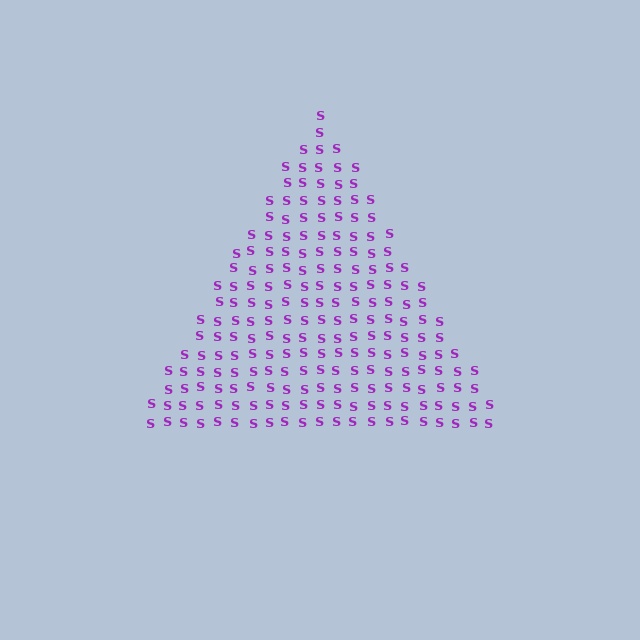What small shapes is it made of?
It is made of small letter S's.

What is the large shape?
The large shape is a triangle.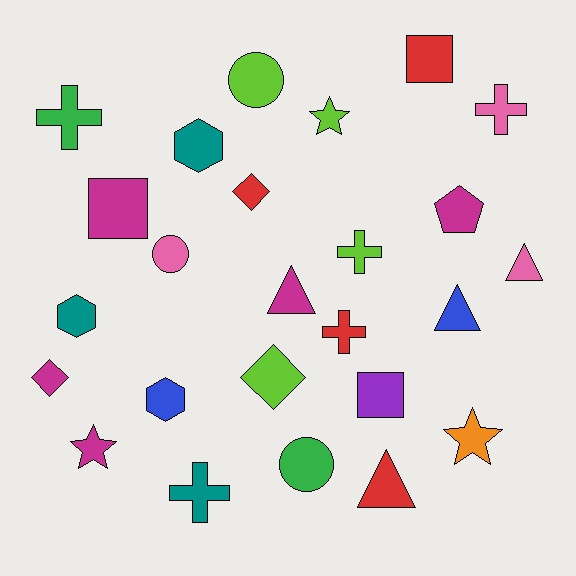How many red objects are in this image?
There are 4 red objects.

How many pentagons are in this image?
There is 1 pentagon.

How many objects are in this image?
There are 25 objects.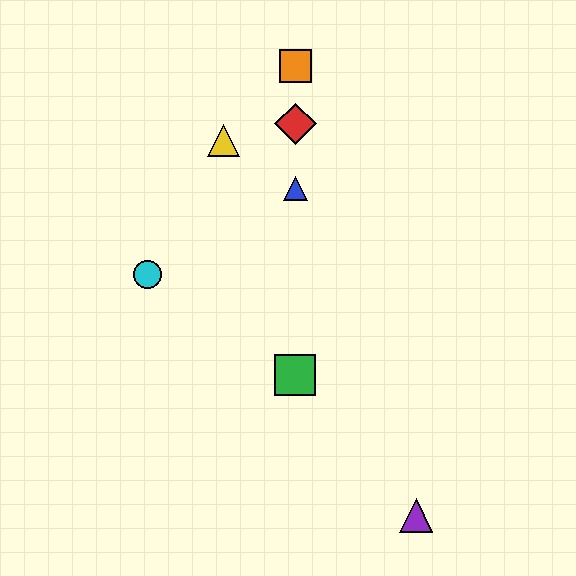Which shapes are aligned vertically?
The red diamond, the blue triangle, the green square, the orange square are aligned vertically.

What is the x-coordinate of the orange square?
The orange square is at x≈295.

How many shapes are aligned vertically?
4 shapes (the red diamond, the blue triangle, the green square, the orange square) are aligned vertically.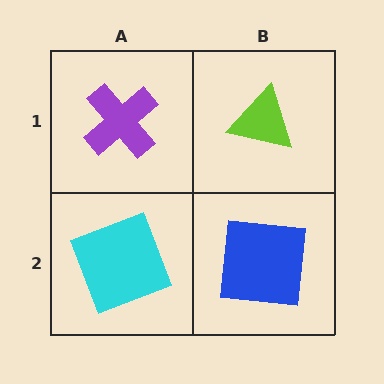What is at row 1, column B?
A lime triangle.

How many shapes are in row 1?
2 shapes.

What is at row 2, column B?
A blue square.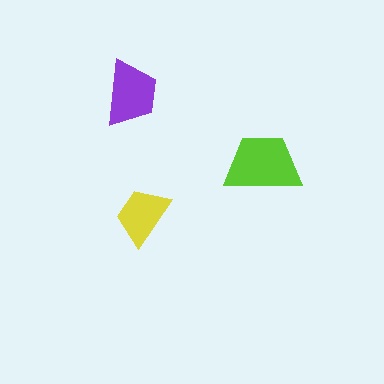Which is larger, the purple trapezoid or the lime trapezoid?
The lime one.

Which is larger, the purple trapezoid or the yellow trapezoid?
The purple one.